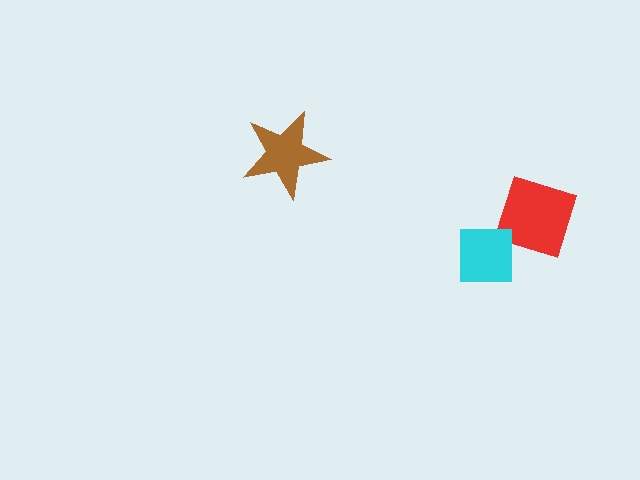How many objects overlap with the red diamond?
1 object overlaps with the red diamond.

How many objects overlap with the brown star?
0 objects overlap with the brown star.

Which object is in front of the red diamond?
The cyan square is in front of the red diamond.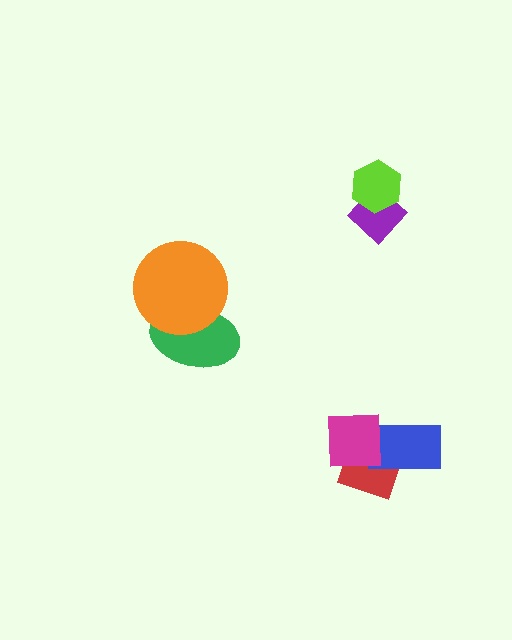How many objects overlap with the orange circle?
1 object overlaps with the orange circle.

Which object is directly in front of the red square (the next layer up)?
The blue rectangle is directly in front of the red square.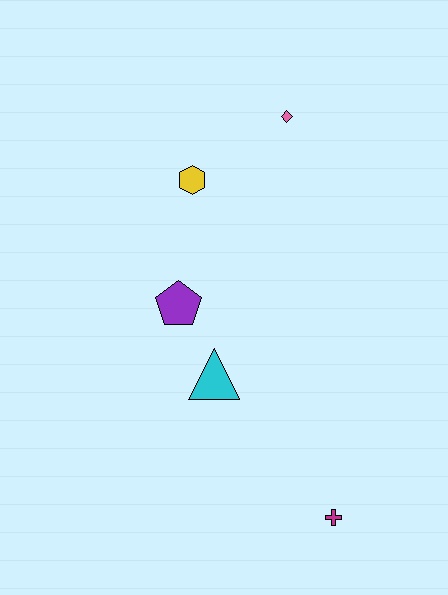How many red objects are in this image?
There are no red objects.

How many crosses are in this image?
There is 1 cross.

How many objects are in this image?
There are 5 objects.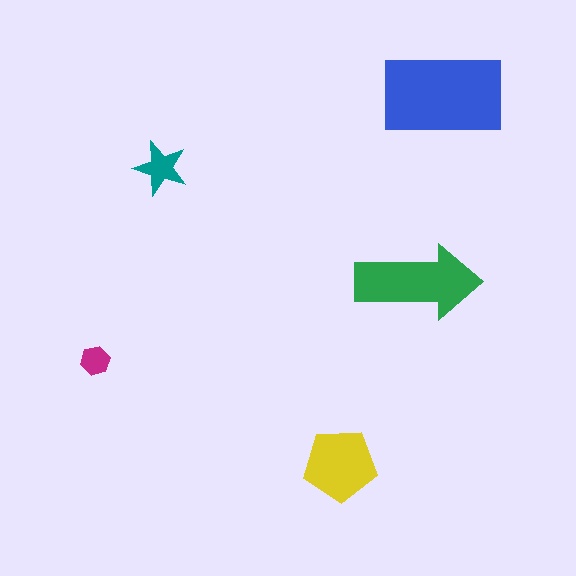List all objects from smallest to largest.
The magenta hexagon, the teal star, the yellow pentagon, the green arrow, the blue rectangle.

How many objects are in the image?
There are 5 objects in the image.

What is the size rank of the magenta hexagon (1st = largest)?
5th.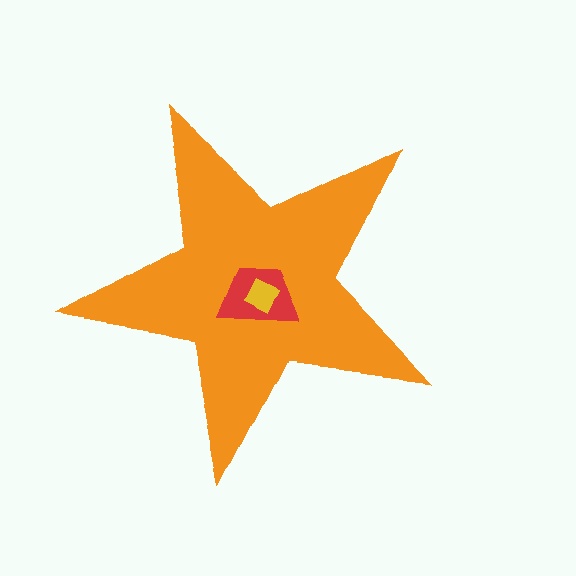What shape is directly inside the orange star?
The red trapezoid.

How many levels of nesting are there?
3.